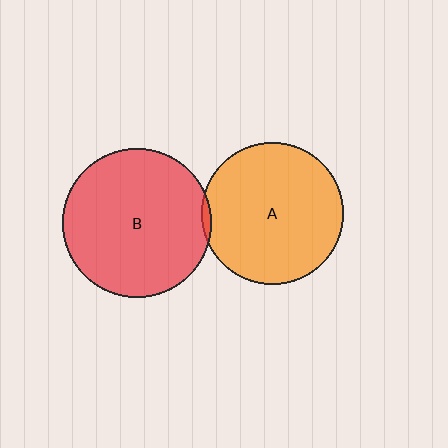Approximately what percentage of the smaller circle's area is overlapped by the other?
Approximately 5%.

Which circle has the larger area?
Circle B (red).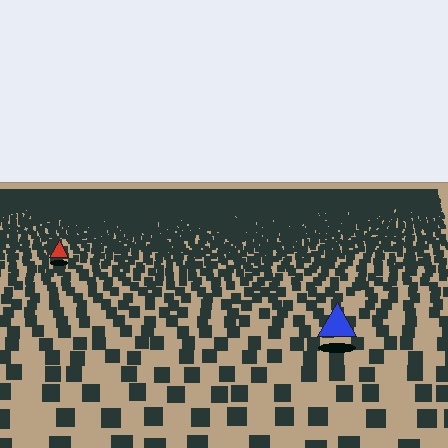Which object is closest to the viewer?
The blue triangle is closest. The texture marks near it are larger and more spread out.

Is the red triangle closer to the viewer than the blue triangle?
No. The blue triangle is closer — you can tell from the texture gradient: the ground texture is coarser near it.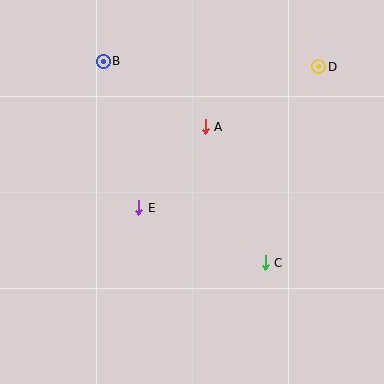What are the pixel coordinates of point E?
Point E is at (139, 208).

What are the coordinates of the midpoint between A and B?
The midpoint between A and B is at (154, 94).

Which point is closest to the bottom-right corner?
Point C is closest to the bottom-right corner.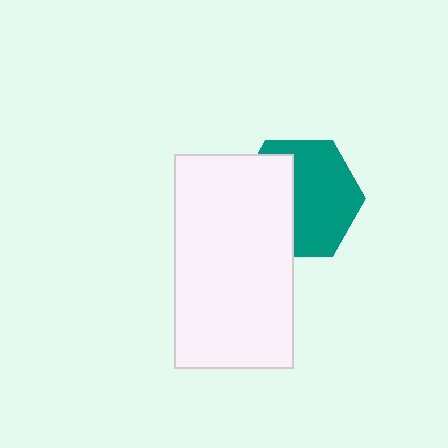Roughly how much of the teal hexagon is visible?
About half of it is visible (roughly 59%).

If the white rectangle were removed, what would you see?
You would see the complete teal hexagon.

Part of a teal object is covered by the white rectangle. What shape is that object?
It is a hexagon.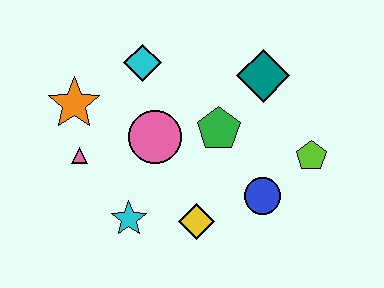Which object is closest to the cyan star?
The yellow diamond is closest to the cyan star.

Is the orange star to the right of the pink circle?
No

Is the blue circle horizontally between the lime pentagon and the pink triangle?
Yes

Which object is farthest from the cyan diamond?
The lime pentagon is farthest from the cyan diamond.